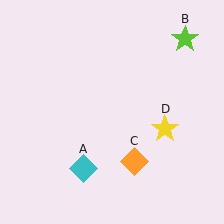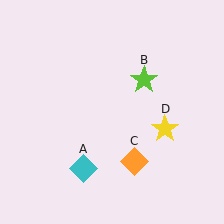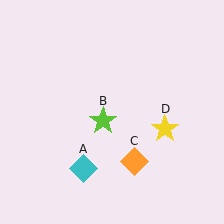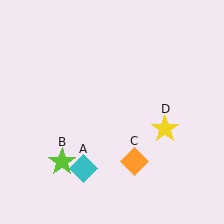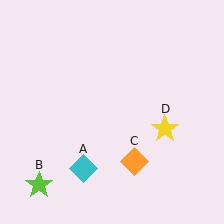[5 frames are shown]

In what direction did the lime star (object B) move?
The lime star (object B) moved down and to the left.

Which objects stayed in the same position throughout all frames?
Cyan diamond (object A) and orange diamond (object C) and yellow star (object D) remained stationary.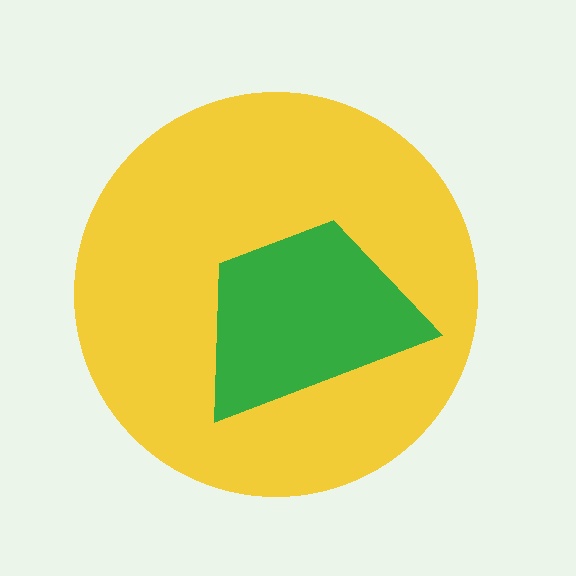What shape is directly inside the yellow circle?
The green trapezoid.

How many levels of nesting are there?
2.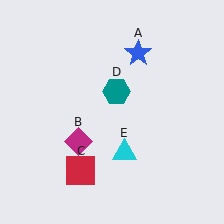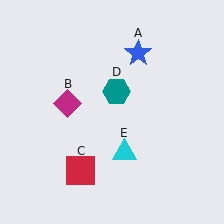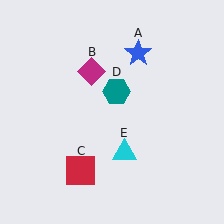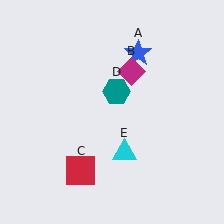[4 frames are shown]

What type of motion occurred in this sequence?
The magenta diamond (object B) rotated clockwise around the center of the scene.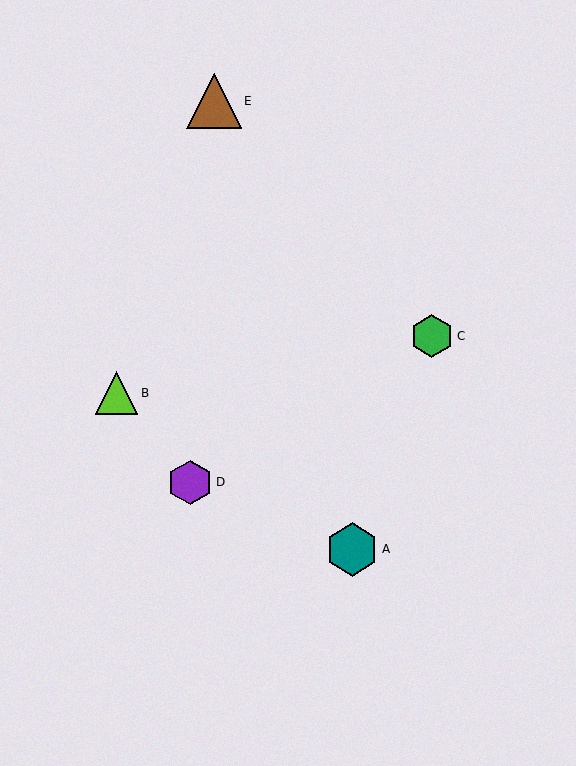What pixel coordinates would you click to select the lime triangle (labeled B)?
Click at (116, 393) to select the lime triangle B.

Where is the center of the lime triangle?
The center of the lime triangle is at (116, 393).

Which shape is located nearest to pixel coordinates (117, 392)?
The lime triangle (labeled B) at (116, 393) is nearest to that location.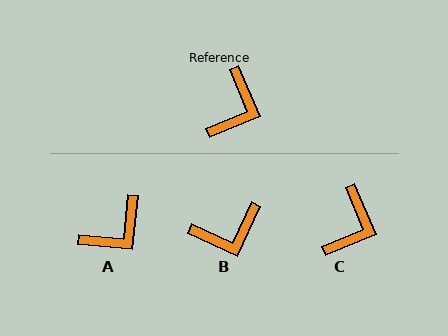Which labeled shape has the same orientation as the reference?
C.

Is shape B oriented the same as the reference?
No, it is off by about 47 degrees.